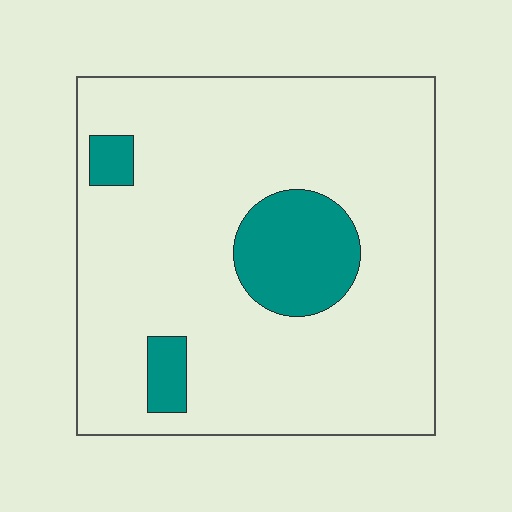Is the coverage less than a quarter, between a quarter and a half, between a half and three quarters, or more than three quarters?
Less than a quarter.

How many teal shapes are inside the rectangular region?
3.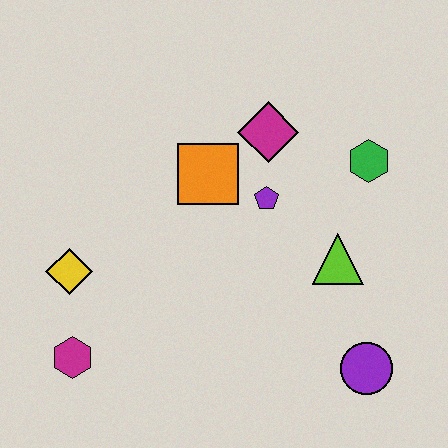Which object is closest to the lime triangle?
The purple pentagon is closest to the lime triangle.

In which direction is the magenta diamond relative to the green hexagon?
The magenta diamond is to the left of the green hexagon.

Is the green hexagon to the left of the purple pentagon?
No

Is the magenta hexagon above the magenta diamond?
No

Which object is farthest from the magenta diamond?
The magenta hexagon is farthest from the magenta diamond.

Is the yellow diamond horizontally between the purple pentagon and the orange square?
No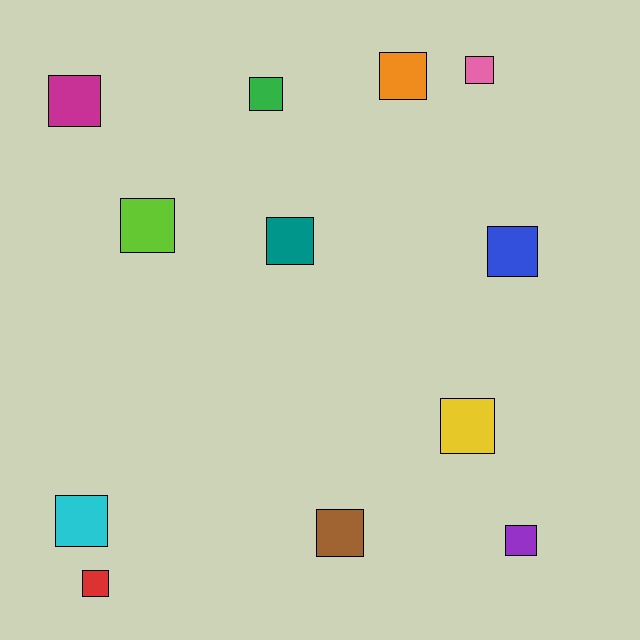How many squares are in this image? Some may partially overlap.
There are 12 squares.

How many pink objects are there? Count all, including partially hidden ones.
There is 1 pink object.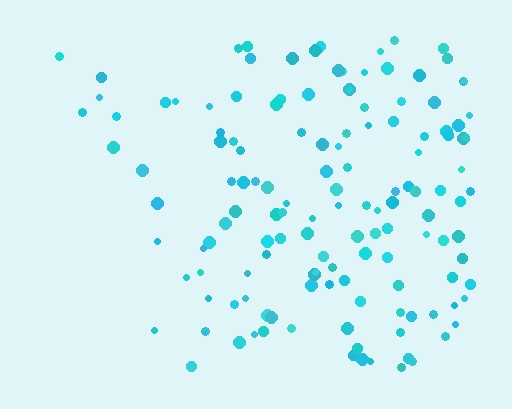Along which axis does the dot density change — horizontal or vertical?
Horizontal.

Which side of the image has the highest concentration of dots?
The right.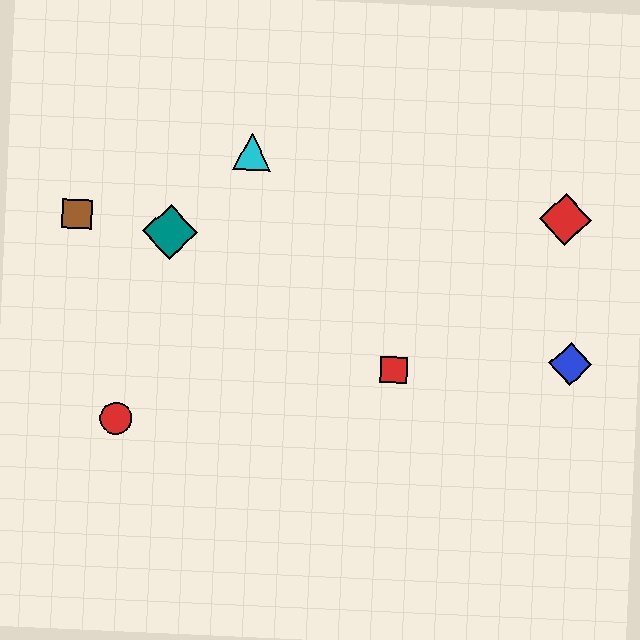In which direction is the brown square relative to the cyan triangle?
The brown square is to the left of the cyan triangle.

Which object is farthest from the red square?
The brown square is farthest from the red square.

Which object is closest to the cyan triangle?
The teal diamond is closest to the cyan triangle.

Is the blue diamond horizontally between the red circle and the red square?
No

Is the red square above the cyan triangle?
No